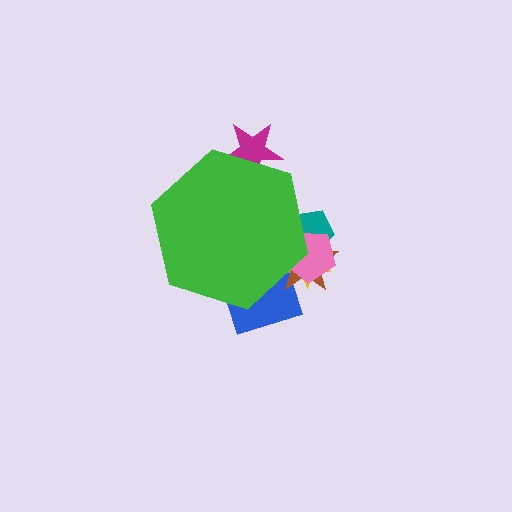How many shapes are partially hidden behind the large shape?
6 shapes are partially hidden.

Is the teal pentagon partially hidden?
Yes, the teal pentagon is partially hidden behind the green hexagon.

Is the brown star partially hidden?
Yes, the brown star is partially hidden behind the green hexagon.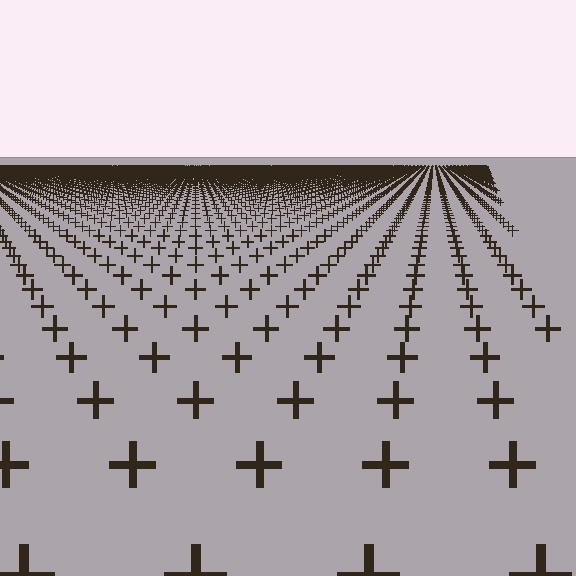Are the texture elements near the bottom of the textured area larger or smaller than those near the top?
Larger. Near the bottom, elements are closer to the viewer and appear at a bigger on-screen size.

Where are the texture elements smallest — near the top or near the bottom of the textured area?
Near the top.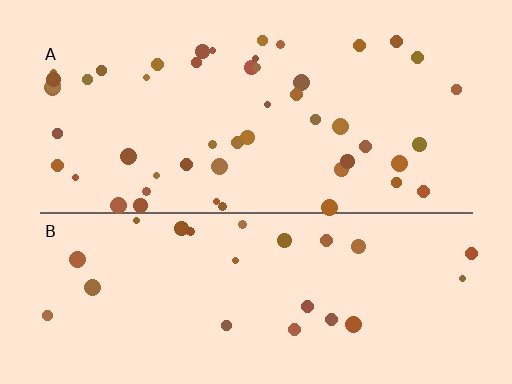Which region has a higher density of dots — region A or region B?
A (the top).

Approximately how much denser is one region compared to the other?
Approximately 2.0× — region A over region B.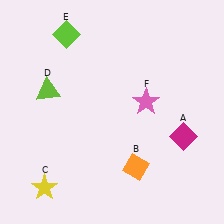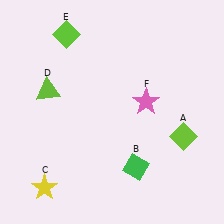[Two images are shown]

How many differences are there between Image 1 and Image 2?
There are 2 differences between the two images.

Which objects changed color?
A changed from magenta to lime. B changed from orange to green.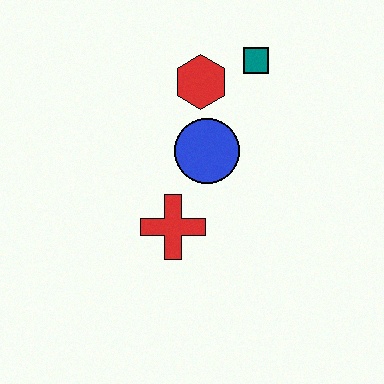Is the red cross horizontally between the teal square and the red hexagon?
No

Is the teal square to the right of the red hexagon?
Yes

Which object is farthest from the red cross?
The teal square is farthest from the red cross.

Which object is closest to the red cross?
The blue circle is closest to the red cross.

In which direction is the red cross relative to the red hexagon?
The red cross is below the red hexagon.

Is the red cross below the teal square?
Yes